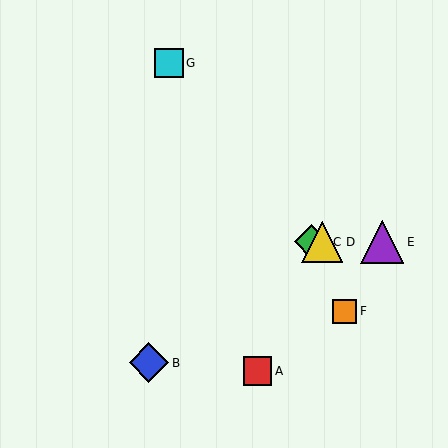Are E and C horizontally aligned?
Yes, both are at y≈242.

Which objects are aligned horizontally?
Objects C, D, E are aligned horizontally.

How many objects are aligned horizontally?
3 objects (C, D, E) are aligned horizontally.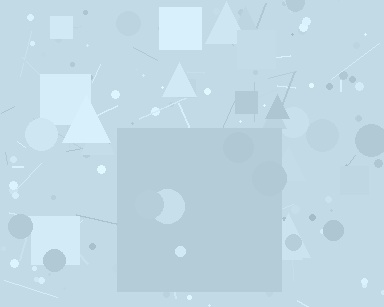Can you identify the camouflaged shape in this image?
The camouflaged shape is a square.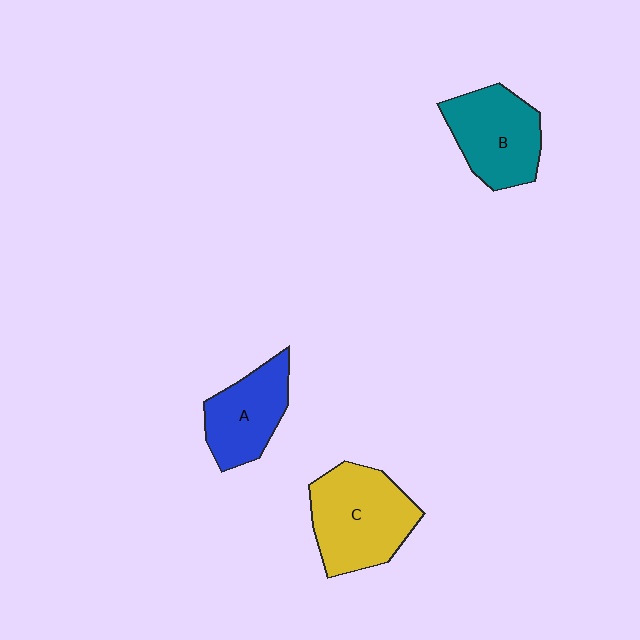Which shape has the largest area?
Shape C (yellow).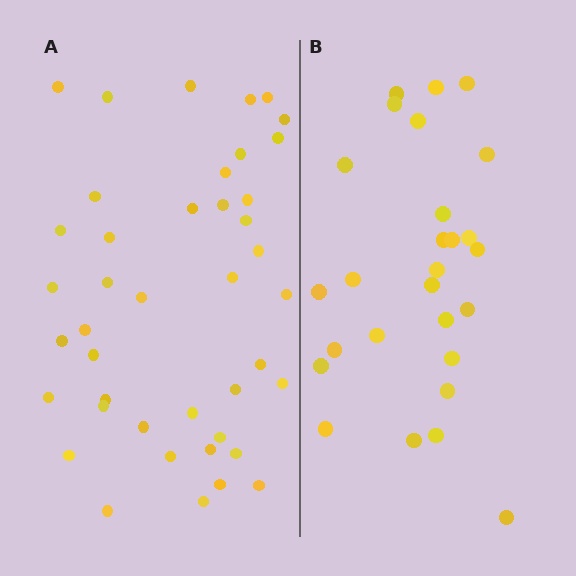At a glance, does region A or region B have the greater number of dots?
Region A (the left region) has more dots.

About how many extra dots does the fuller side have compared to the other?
Region A has approximately 15 more dots than region B.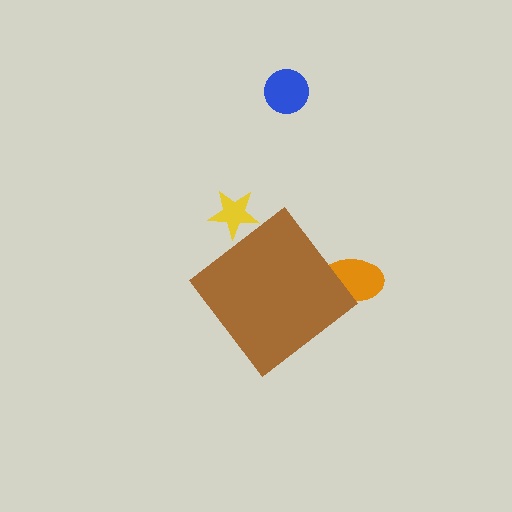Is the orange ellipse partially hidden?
Yes, the orange ellipse is partially hidden behind the brown diamond.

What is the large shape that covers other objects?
A brown diamond.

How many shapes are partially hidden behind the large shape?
2 shapes are partially hidden.